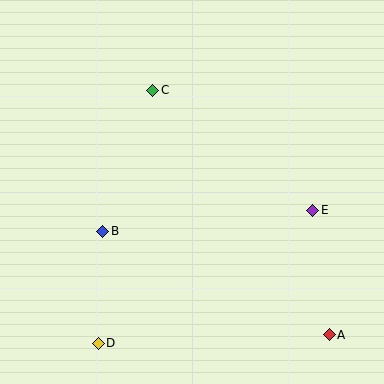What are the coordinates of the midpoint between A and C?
The midpoint between A and C is at (241, 212).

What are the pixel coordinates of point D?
Point D is at (98, 343).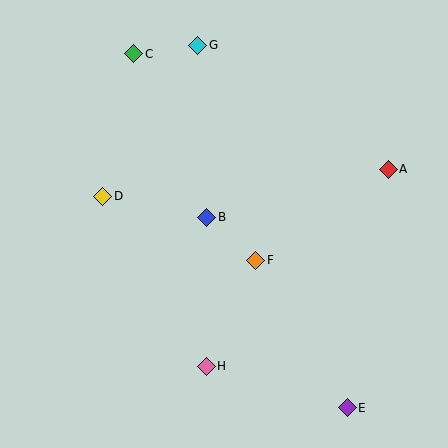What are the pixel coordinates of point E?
Point E is at (347, 408).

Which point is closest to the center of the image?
Point B at (207, 217) is closest to the center.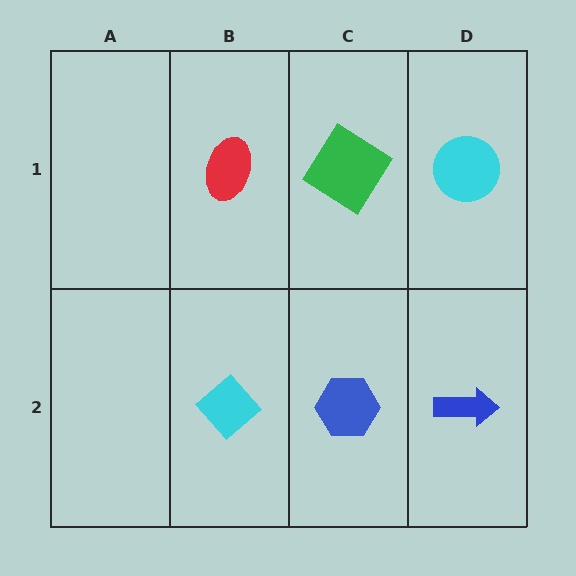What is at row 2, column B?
A cyan diamond.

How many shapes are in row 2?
3 shapes.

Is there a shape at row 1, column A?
No, that cell is empty.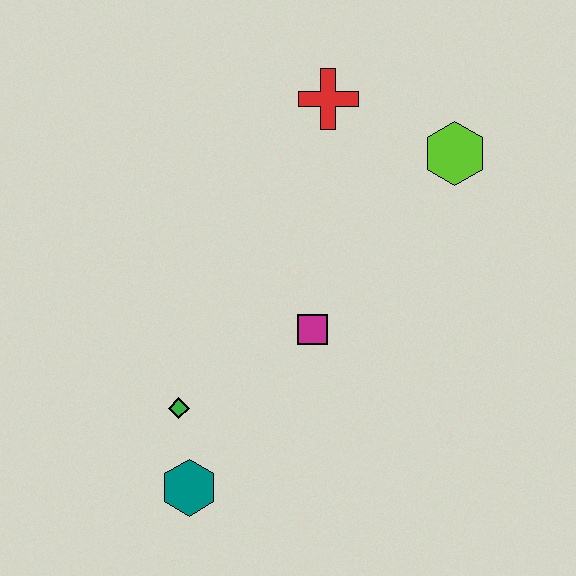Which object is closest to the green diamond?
The teal hexagon is closest to the green diamond.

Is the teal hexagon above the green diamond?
No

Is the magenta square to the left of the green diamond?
No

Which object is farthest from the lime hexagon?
The teal hexagon is farthest from the lime hexagon.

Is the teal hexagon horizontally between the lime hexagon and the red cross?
No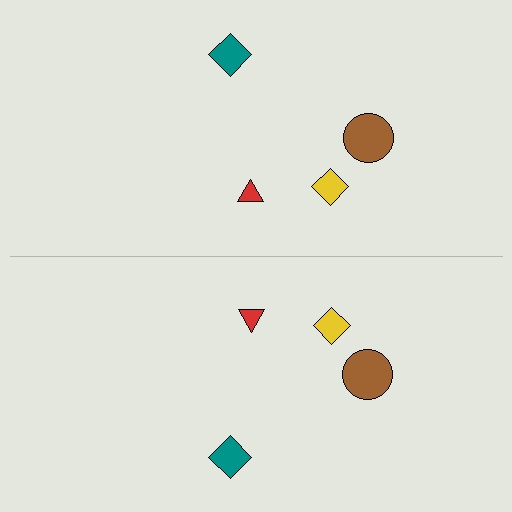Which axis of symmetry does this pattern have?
The pattern has a horizontal axis of symmetry running through the center of the image.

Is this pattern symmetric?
Yes, this pattern has bilateral (reflection) symmetry.